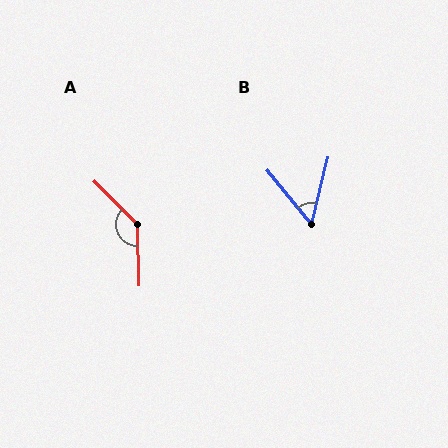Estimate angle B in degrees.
Approximately 53 degrees.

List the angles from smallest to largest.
B (53°), A (136°).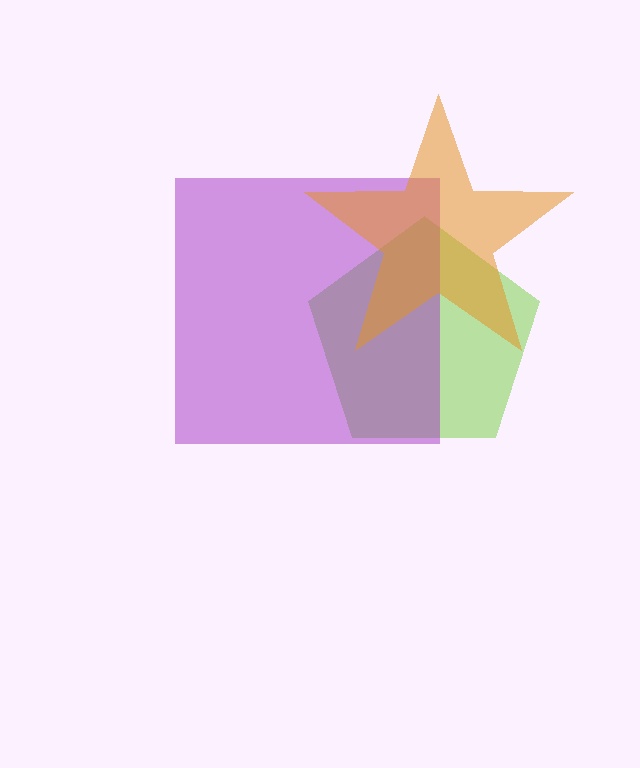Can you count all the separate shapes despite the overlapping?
Yes, there are 3 separate shapes.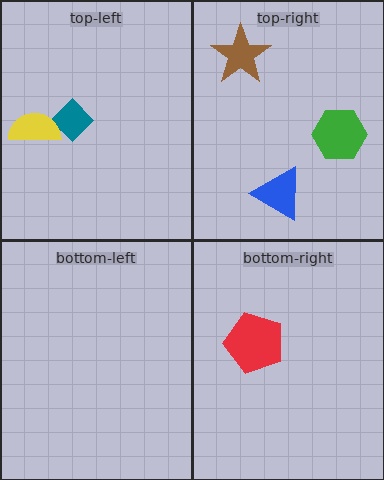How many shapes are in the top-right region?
3.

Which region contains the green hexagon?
The top-right region.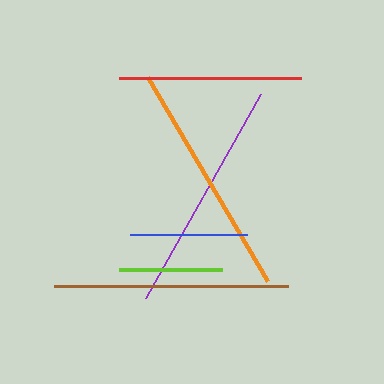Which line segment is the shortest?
The lime line is the shortest at approximately 103 pixels.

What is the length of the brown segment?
The brown segment is approximately 235 pixels long.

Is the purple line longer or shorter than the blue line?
The purple line is longer than the blue line.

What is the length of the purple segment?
The purple segment is approximately 235 pixels long.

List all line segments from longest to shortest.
From longest to shortest: orange, purple, brown, red, blue, lime.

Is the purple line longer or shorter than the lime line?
The purple line is longer than the lime line.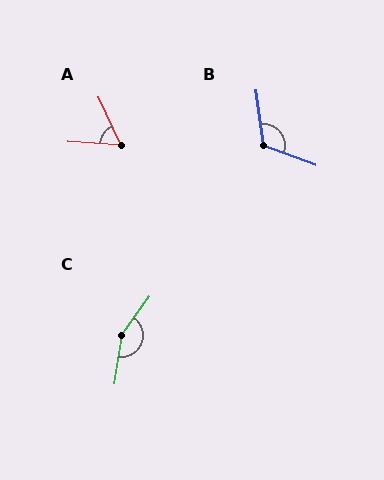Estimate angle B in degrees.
Approximately 118 degrees.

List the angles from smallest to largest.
A (61°), B (118°), C (152°).